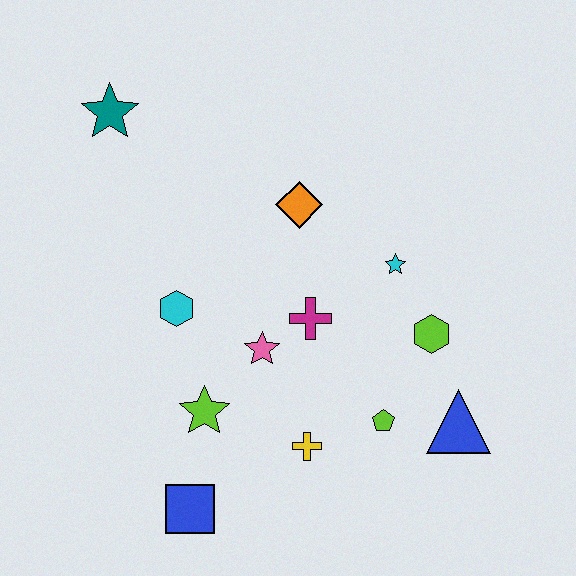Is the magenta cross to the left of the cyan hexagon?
No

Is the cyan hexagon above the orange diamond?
No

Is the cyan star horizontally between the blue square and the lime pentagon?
No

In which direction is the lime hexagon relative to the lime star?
The lime hexagon is to the right of the lime star.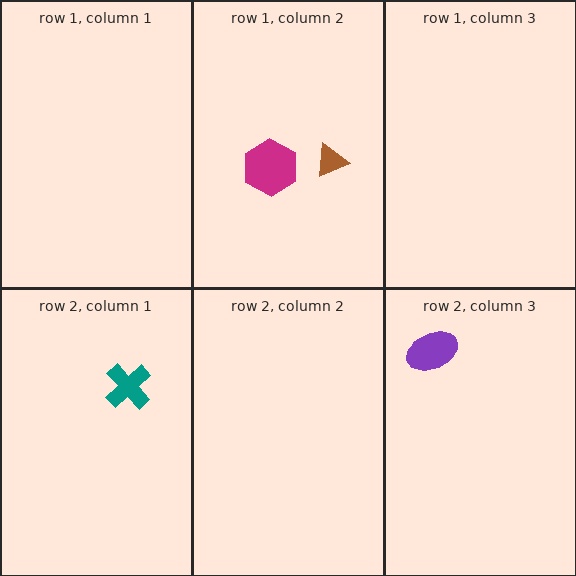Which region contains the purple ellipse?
The row 2, column 3 region.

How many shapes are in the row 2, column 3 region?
1.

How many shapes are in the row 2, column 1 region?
1.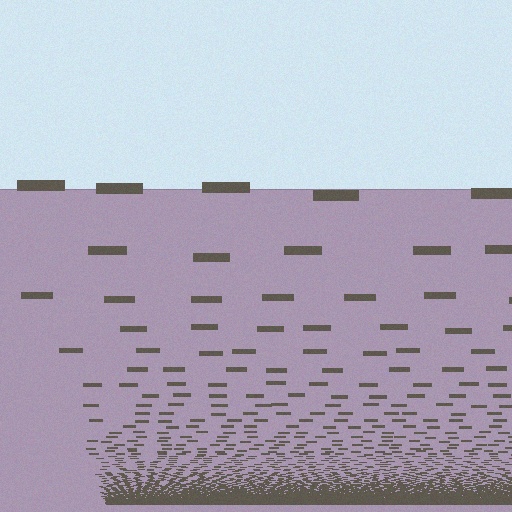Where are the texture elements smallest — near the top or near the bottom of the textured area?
Near the bottom.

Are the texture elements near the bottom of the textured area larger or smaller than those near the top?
Smaller. The gradient is inverted — elements near the bottom are smaller and denser.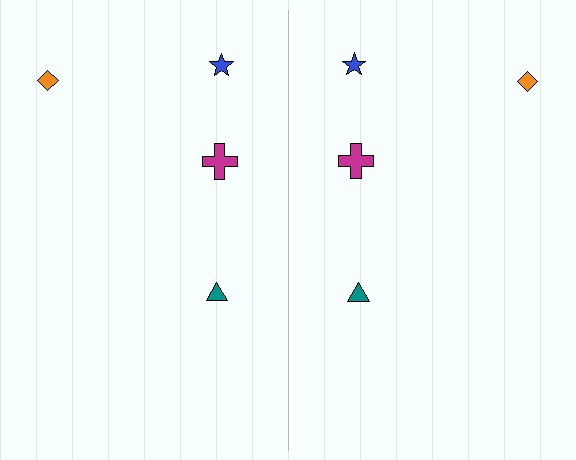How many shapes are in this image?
There are 8 shapes in this image.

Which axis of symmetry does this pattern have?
The pattern has a vertical axis of symmetry running through the center of the image.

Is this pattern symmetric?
Yes, this pattern has bilateral (reflection) symmetry.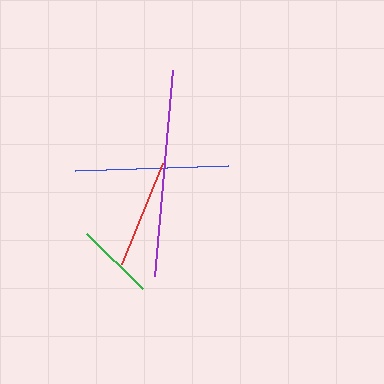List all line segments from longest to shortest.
From longest to shortest: purple, blue, red, green.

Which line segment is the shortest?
The green line is the shortest at approximately 78 pixels.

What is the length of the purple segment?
The purple segment is approximately 207 pixels long.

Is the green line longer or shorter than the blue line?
The blue line is longer than the green line.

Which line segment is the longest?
The purple line is the longest at approximately 207 pixels.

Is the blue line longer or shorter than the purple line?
The purple line is longer than the blue line.